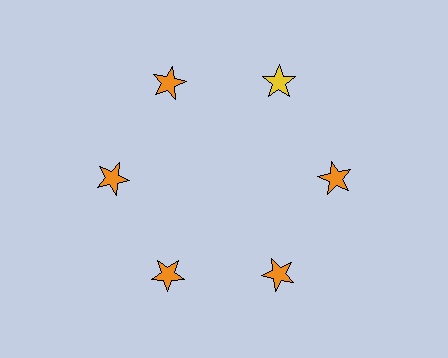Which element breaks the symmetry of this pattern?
The yellow star at roughly the 1 o'clock position breaks the symmetry. All other shapes are orange stars.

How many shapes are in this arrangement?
There are 6 shapes arranged in a ring pattern.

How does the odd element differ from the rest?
It has a different color: yellow instead of orange.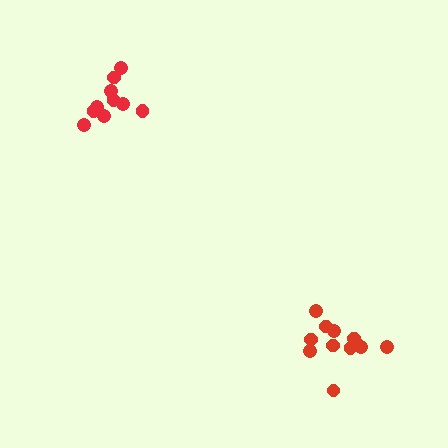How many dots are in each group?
Group 1: 12 dots, Group 2: 10 dots (22 total).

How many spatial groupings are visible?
There are 2 spatial groupings.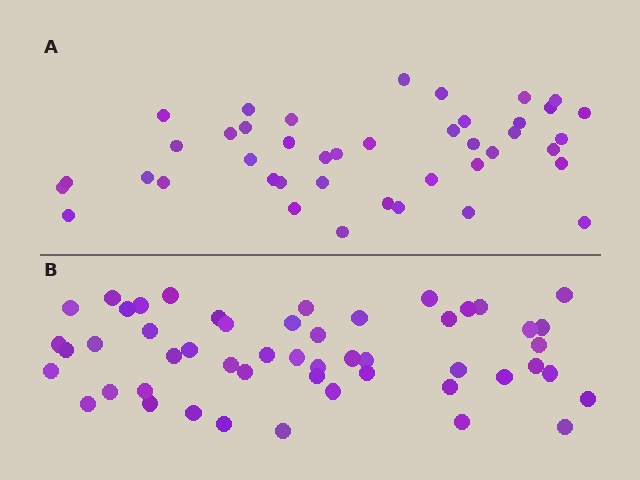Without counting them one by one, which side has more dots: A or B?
Region B (the bottom region) has more dots.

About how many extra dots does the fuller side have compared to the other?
Region B has roughly 8 or so more dots than region A.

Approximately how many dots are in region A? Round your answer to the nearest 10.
About 40 dots. (The exact count is 42, which rounds to 40.)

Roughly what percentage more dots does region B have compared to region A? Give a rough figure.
About 20% more.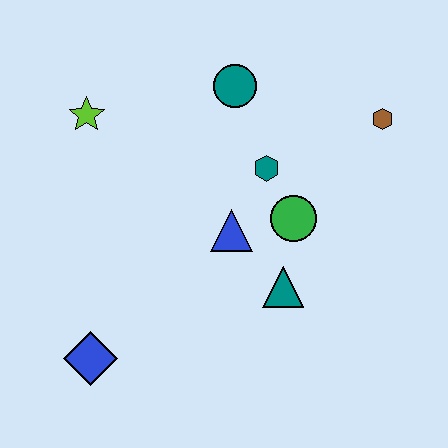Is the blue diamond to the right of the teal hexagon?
No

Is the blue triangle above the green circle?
No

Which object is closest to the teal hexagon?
The green circle is closest to the teal hexagon.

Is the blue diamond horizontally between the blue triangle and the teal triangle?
No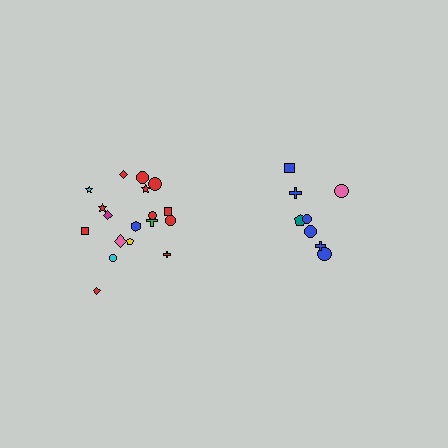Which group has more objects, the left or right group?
The left group.